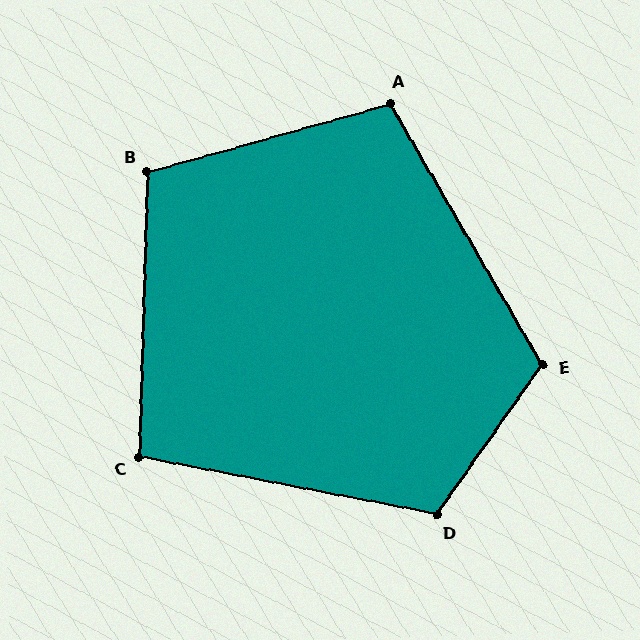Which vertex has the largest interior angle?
E, at approximately 115 degrees.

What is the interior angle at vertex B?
Approximately 107 degrees (obtuse).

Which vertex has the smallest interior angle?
C, at approximately 99 degrees.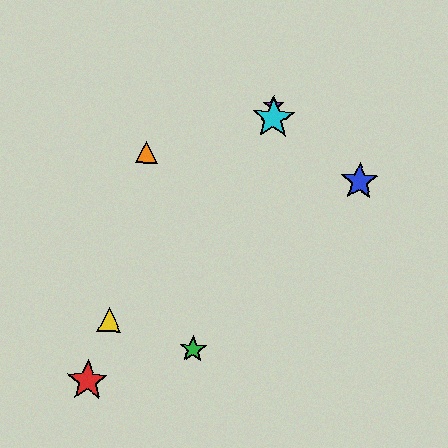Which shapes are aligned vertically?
The purple star, the cyan star are aligned vertically.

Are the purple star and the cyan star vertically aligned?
Yes, both are at x≈274.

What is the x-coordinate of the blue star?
The blue star is at x≈360.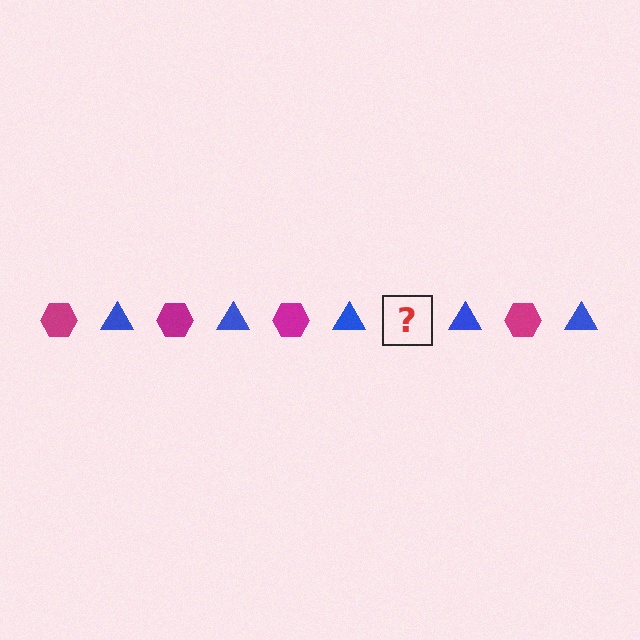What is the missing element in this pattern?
The missing element is a magenta hexagon.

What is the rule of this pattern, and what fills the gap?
The rule is that the pattern alternates between magenta hexagon and blue triangle. The gap should be filled with a magenta hexagon.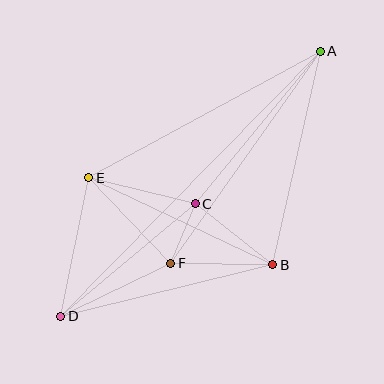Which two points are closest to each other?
Points C and F are closest to each other.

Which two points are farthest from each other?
Points A and D are farthest from each other.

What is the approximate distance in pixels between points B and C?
The distance between B and C is approximately 99 pixels.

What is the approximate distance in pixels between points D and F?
The distance between D and F is approximately 122 pixels.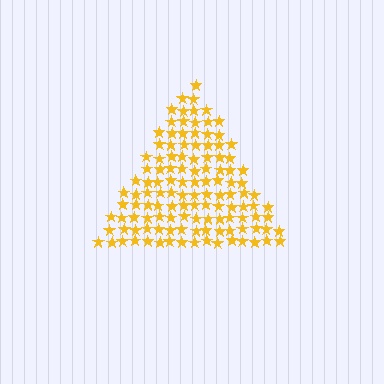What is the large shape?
The large shape is a triangle.